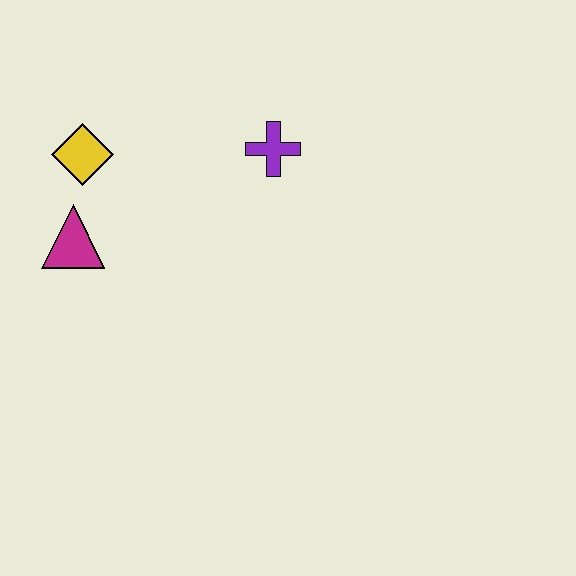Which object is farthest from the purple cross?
The magenta triangle is farthest from the purple cross.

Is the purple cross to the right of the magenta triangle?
Yes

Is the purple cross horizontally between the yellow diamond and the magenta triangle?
No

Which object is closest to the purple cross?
The yellow diamond is closest to the purple cross.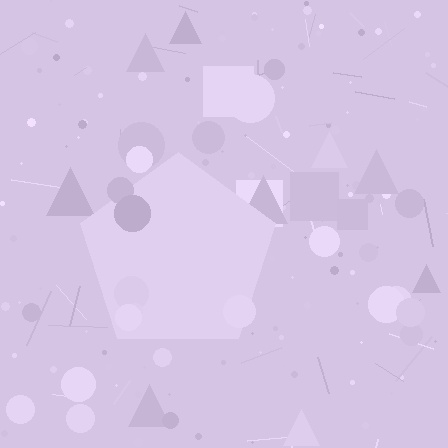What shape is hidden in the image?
A pentagon is hidden in the image.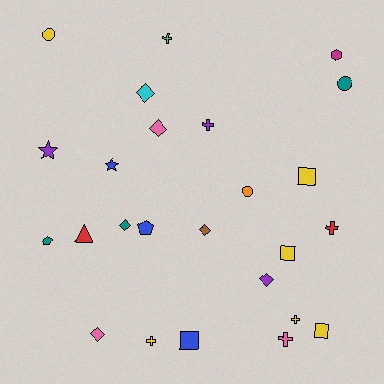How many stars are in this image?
There are 2 stars.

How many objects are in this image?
There are 25 objects.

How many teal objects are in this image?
There are 3 teal objects.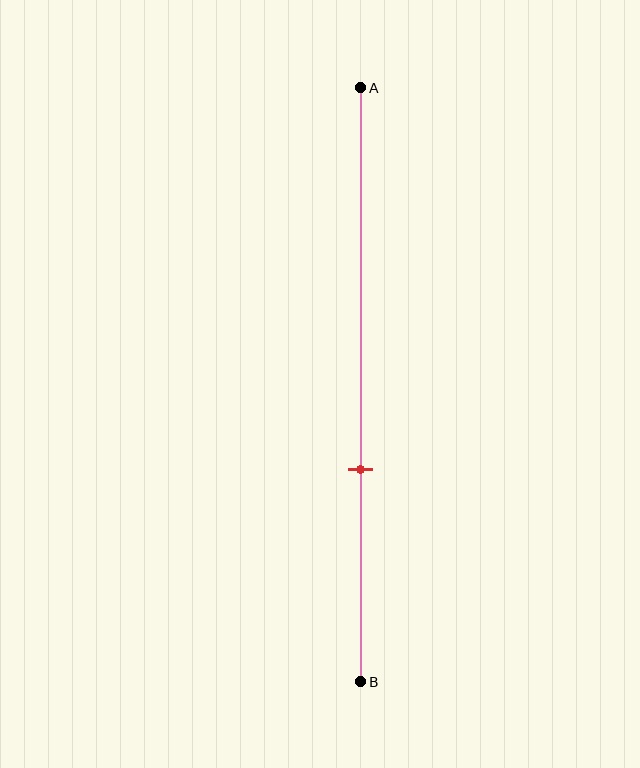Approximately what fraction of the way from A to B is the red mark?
The red mark is approximately 65% of the way from A to B.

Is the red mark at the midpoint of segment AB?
No, the mark is at about 65% from A, not at the 50% midpoint.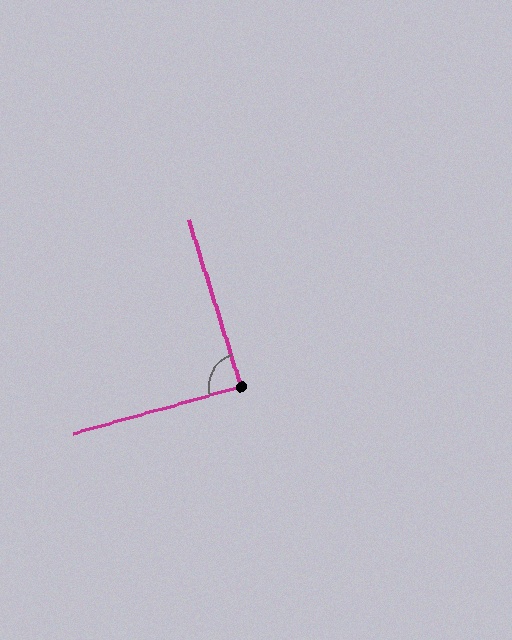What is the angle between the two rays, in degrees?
Approximately 88 degrees.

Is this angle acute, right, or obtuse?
It is approximately a right angle.